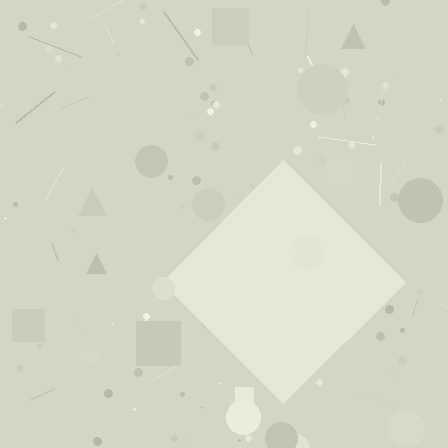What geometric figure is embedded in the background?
A diamond is embedded in the background.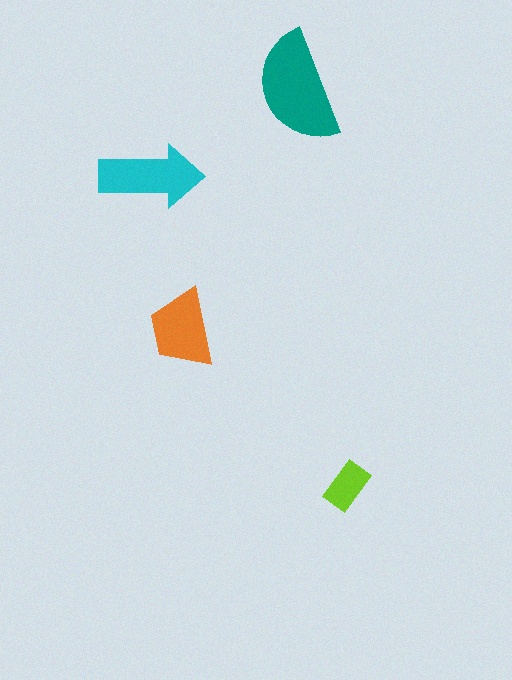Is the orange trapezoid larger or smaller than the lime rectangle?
Larger.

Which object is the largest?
The teal semicircle.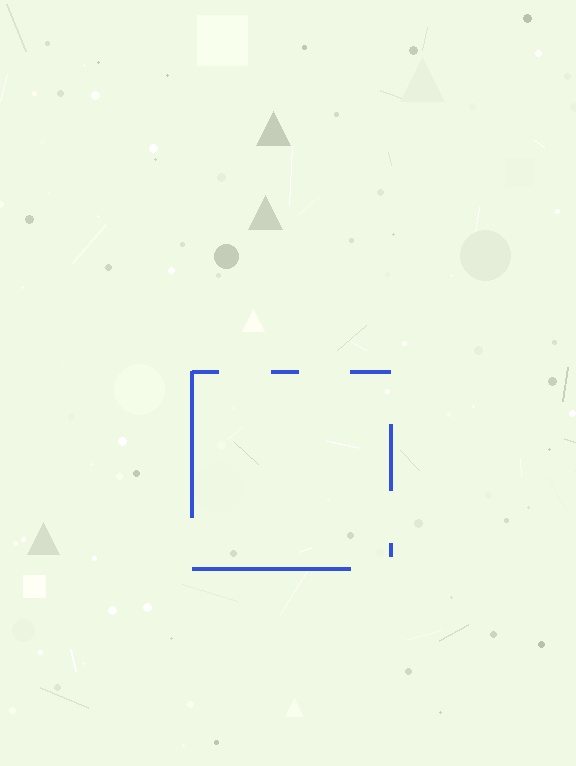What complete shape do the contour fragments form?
The contour fragments form a square.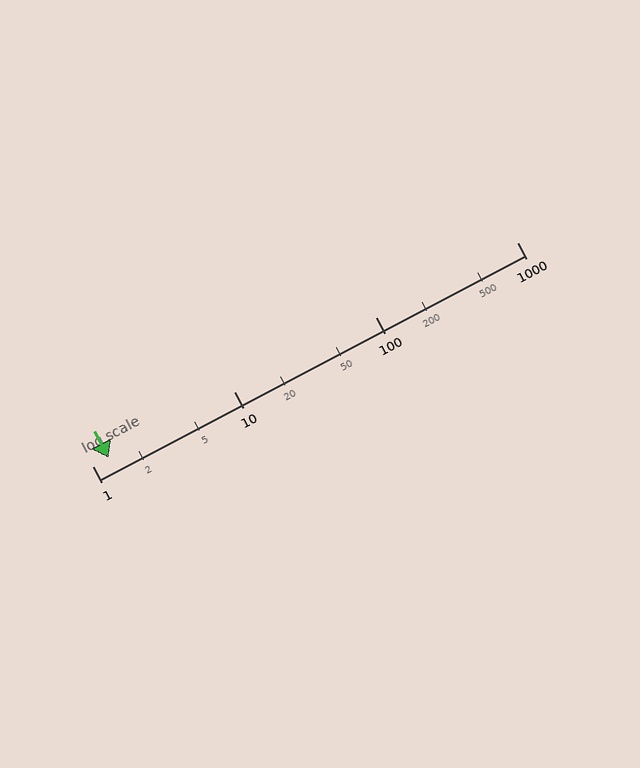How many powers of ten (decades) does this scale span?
The scale spans 3 decades, from 1 to 1000.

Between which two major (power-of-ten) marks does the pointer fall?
The pointer is between 1 and 10.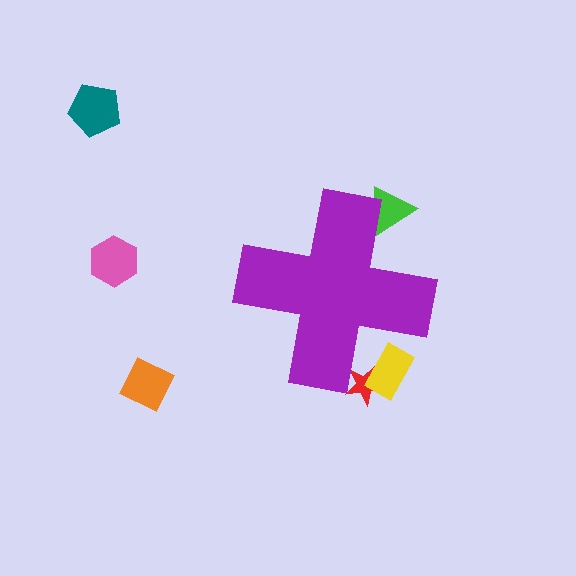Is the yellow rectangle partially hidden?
Yes, the yellow rectangle is partially hidden behind the purple cross.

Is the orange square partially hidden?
No, the orange square is fully visible.